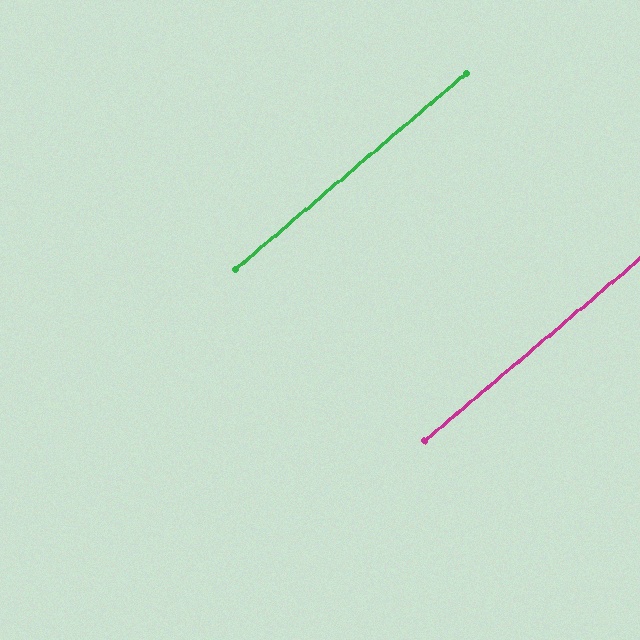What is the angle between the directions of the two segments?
Approximately 0 degrees.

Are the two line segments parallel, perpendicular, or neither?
Parallel — their directions differ by only 0.0°.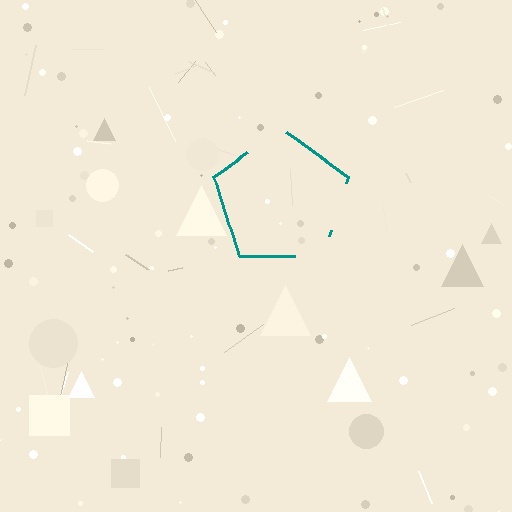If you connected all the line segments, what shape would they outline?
They would outline a pentagon.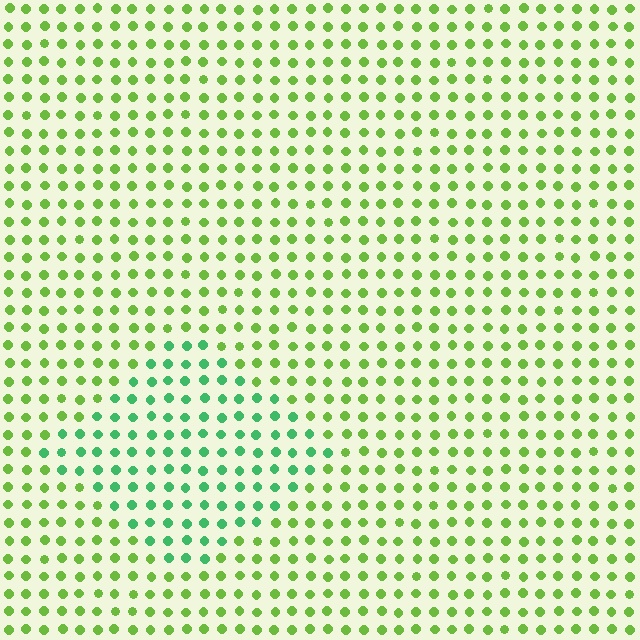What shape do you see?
I see a diamond.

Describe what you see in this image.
The image is filled with small lime elements in a uniform arrangement. A diamond-shaped region is visible where the elements are tinted to a slightly different hue, forming a subtle color boundary.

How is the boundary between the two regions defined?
The boundary is defined purely by a slight shift in hue (about 41 degrees). Spacing, size, and orientation are identical on both sides.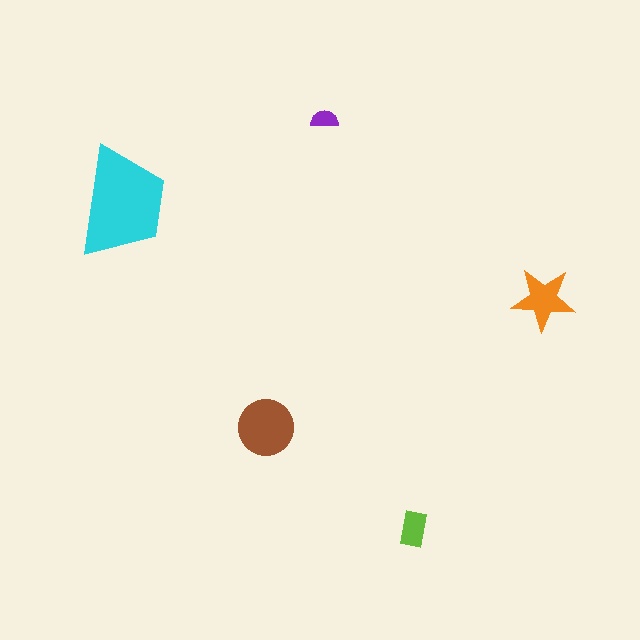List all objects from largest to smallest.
The cyan trapezoid, the brown circle, the orange star, the lime rectangle, the purple semicircle.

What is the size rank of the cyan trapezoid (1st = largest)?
1st.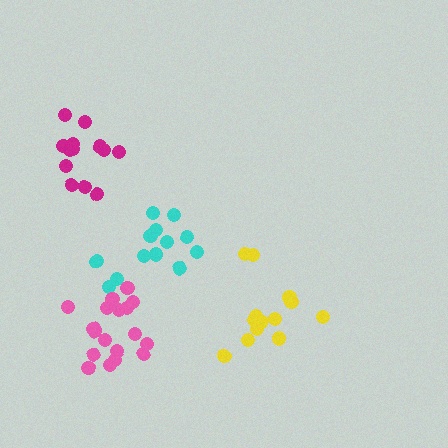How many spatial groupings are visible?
There are 4 spatial groupings.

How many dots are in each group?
Group 1: 13 dots, Group 2: 13 dots, Group 3: 18 dots, Group 4: 13 dots (57 total).